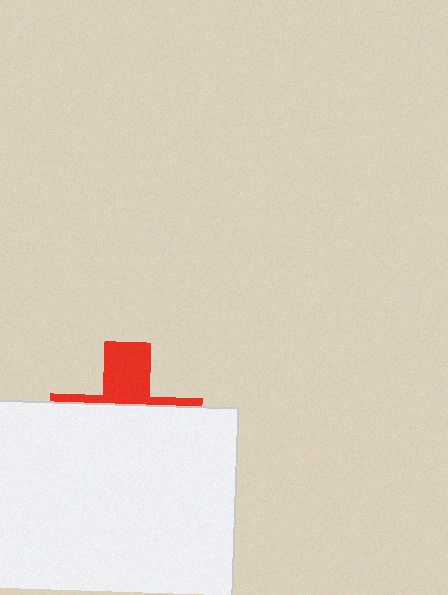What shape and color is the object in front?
The object in front is a white square.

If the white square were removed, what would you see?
You would see the complete red cross.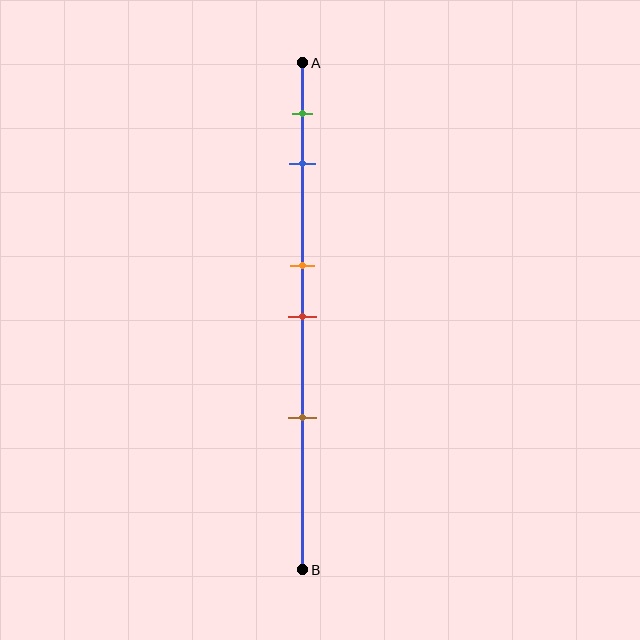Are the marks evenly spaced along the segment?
No, the marks are not evenly spaced.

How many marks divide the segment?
There are 5 marks dividing the segment.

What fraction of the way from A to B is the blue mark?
The blue mark is approximately 20% (0.2) of the way from A to B.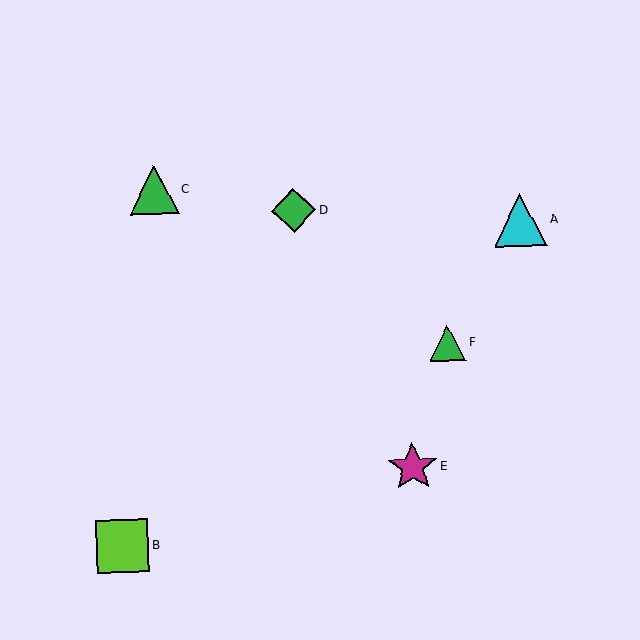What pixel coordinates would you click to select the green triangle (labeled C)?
Click at (154, 190) to select the green triangle C.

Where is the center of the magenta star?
The center of the magenta star is at (413, 467).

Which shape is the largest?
The cyan triangle (labeled A) is the largest.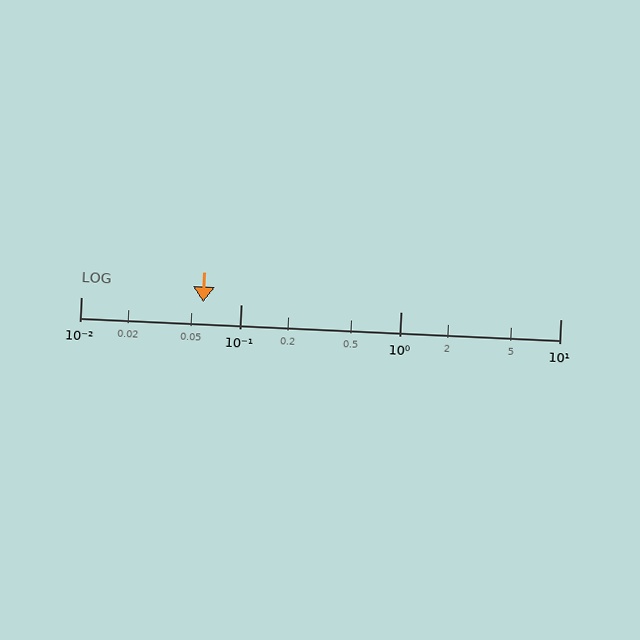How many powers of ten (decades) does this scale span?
The scale spans 3 decades, from 0.01 to 10.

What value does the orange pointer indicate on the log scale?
The pointer indicates approximately 0.058.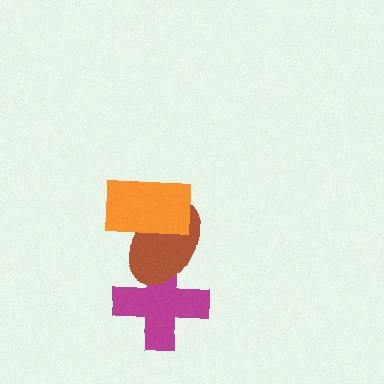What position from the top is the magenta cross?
The magenta cross is 3rd from the top.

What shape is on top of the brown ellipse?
The orange rectangle is on top of the brown ellipse.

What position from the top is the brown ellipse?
The brown ellipse is 2nd from the top.